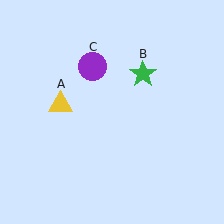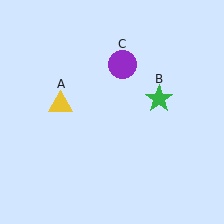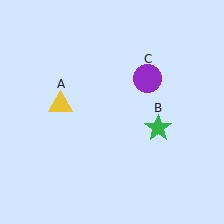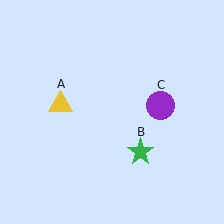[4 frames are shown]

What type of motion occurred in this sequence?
The green star (object B), purple circle (object C) rotated clockwise around the center of the scene.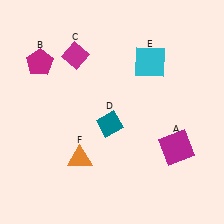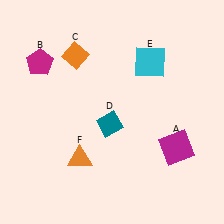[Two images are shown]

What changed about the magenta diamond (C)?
In Image 1, C is magenta. In Image 2, it changed to orange.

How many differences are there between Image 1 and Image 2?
There is 1 difference between the two images.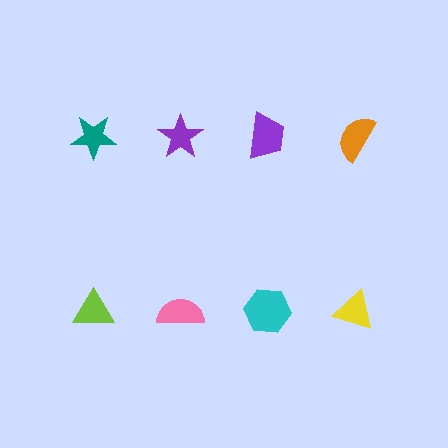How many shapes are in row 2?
4 shapes.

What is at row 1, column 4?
An orange semicircle.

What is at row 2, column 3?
A cyan hexagon.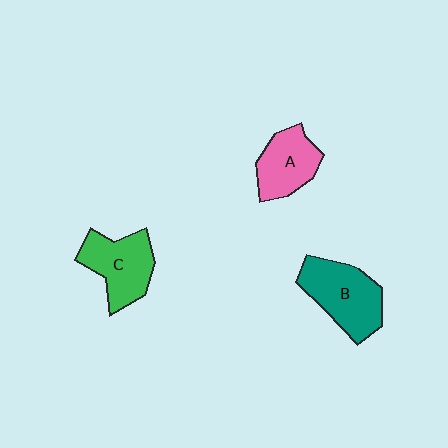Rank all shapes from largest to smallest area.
From largest to smallest: B (teal), C (green), A (pink).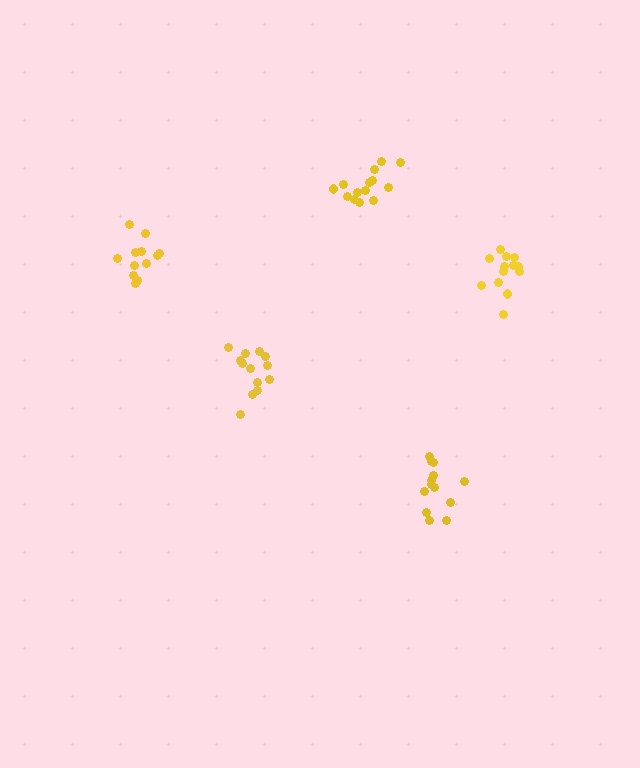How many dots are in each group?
Group 1: 13 dots, Group 2: 14 dots, Group 3: 12 dots, Group 4: 13 dots, Group 5: 13 dots (65 total).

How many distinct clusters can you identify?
There are 5 distinct clusters.